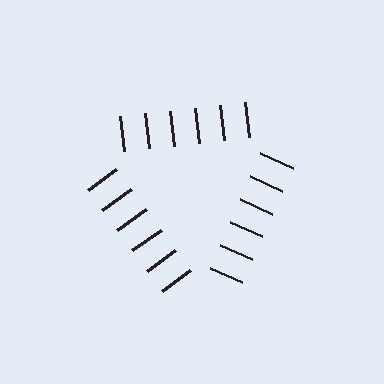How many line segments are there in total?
18 — 6 along each of the 3 edges.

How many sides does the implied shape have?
3 sides — the line-ends trace a triangle.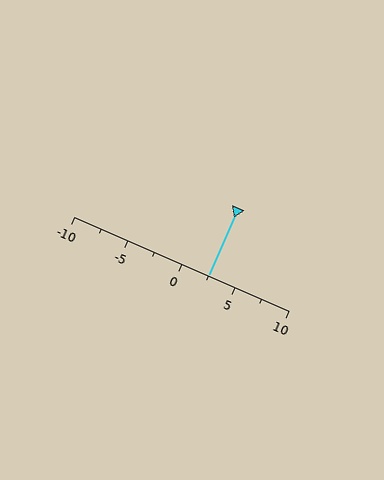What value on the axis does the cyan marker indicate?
The marker indicates approximately 2.5.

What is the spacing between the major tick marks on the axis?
The major ticks are spaced 5 apart.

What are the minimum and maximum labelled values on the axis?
The axis runs from -10 to 10.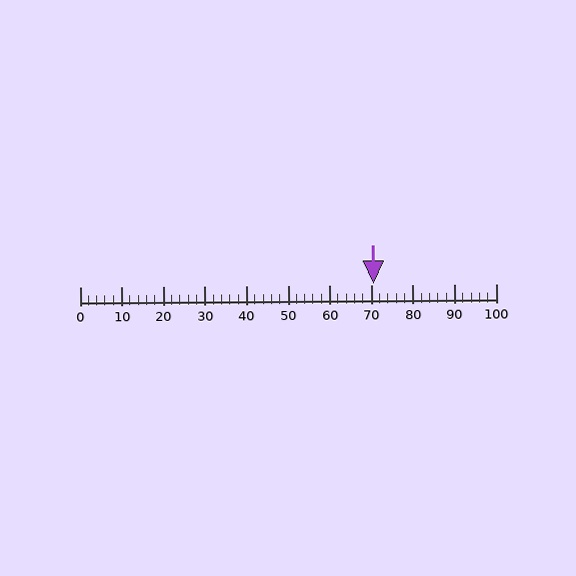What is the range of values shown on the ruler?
The ruler shows values from 0 to 100.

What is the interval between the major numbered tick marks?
The major tick marks are spaced 10 units apart.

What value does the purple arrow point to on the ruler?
The purple arrow points to approximately 70.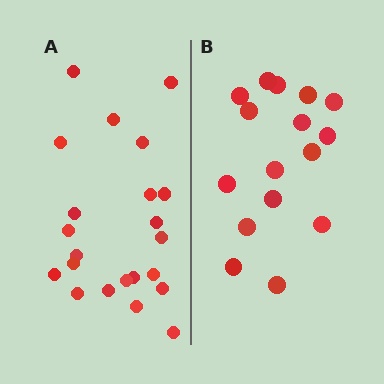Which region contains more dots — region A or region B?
Region A (the left region) has more dots.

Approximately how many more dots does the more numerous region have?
Region A has about 6 more dots than region B.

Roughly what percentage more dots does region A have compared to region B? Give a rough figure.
About 40% more.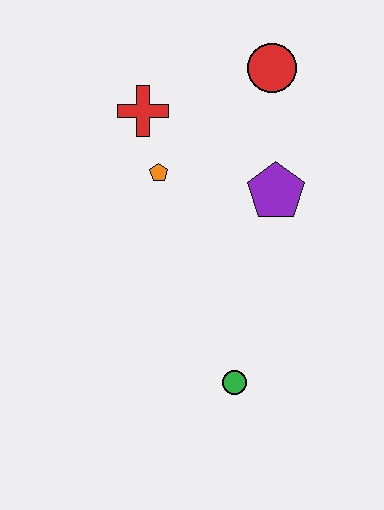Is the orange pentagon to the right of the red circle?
No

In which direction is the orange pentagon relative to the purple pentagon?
The orange pentagon is to the left of the purple pentagon.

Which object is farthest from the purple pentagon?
The green circle is farthest from the purple pentagon.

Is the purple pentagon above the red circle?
No